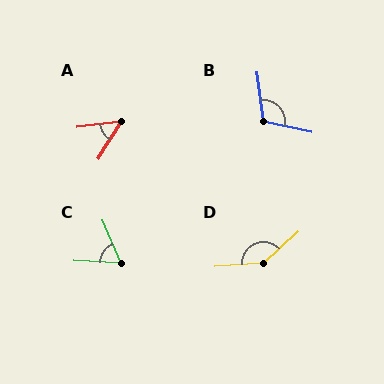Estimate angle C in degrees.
Approximately 65 degrees.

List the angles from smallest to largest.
A (52°), C (65°), B (109°), D (142°).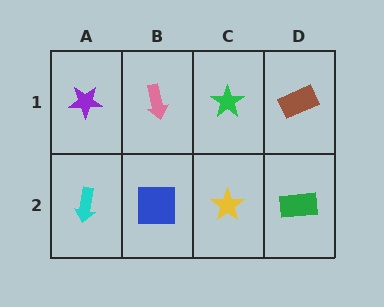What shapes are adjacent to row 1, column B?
A blue square (row 2, column B), a purple star (row 1, column A), a green star (row 1, column C).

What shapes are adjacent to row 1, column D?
A green rectangle (row 2, column D), a green star (row 1, column C).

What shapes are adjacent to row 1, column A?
A cyan arrow (row 2, column A), a pink arrow (row 1, column B).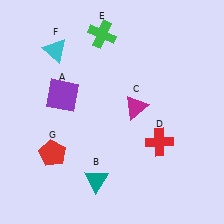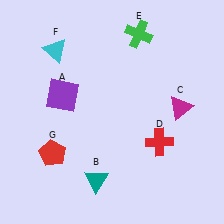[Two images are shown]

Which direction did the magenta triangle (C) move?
The magenta triangle (C) moved right.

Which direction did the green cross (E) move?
The green cross (E) moved right.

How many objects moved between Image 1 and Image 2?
2 objects moved between the two images.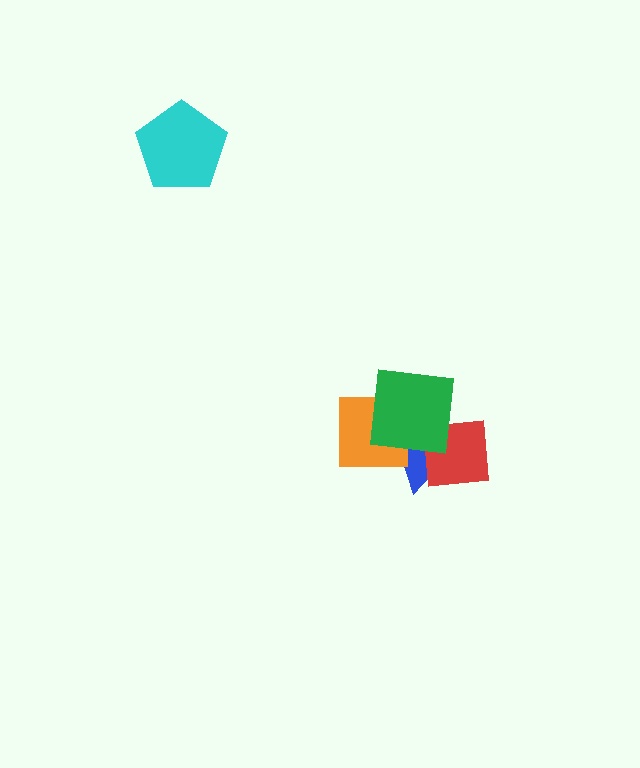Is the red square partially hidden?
Yes, it is partially covered by another shape.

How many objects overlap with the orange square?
2 objects overlap with the orange square.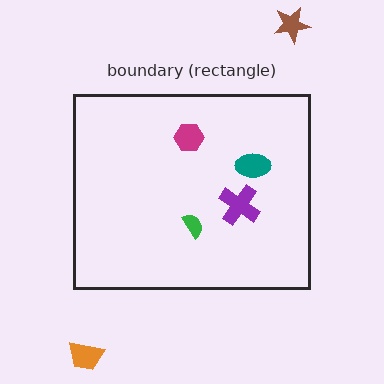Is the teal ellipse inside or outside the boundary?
Inside.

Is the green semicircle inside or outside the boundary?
Inside.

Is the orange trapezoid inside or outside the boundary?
Outside.